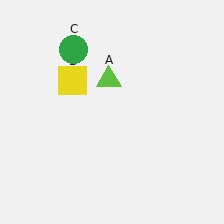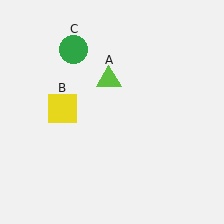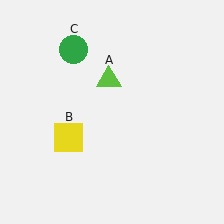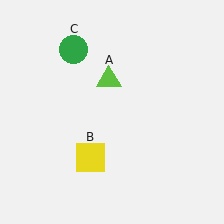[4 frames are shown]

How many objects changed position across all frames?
1 object changed position: yellow square (object B).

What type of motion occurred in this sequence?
The yellow square (object B) rotated counterclockwise around the center of the scene.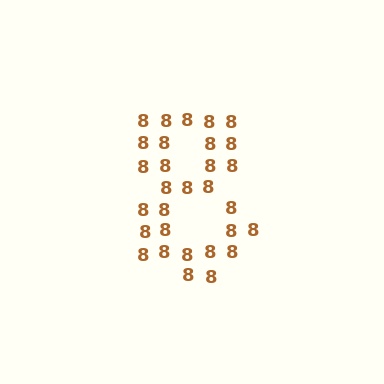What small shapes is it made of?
It is made of small digit 8's.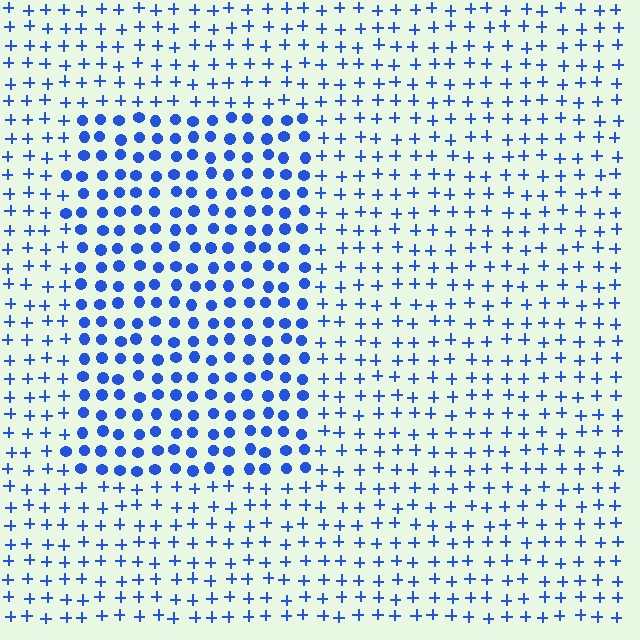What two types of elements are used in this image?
The image uses circles inside the rectangle region and plus signs outside it.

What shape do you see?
I see a rectangle.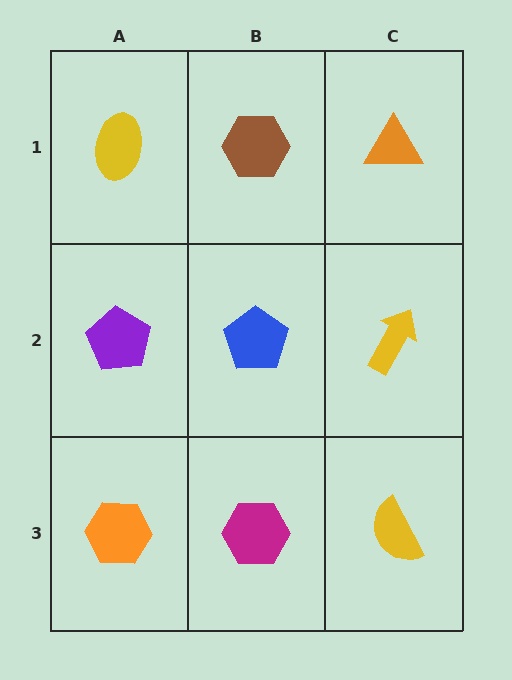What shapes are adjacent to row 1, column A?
A purple pentagon (row 2, column A), a brown hexagon (row 1, column B).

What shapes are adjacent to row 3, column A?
A purple pentagon (row 2, column A), a magenta hexagon (row 3, column B).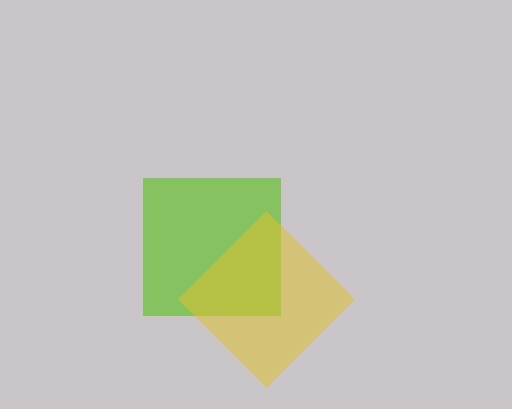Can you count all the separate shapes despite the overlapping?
Yes, there are 2 separate shapes.